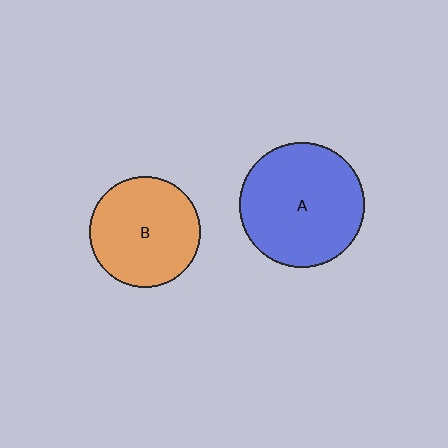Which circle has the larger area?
Circle A (blue).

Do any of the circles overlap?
No, none of the circles overlap.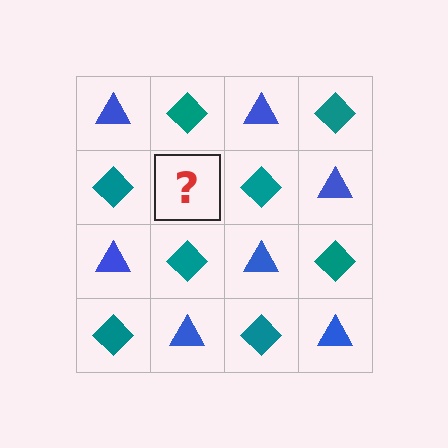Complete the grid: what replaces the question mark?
The question mark should be replaced with a blue triangle.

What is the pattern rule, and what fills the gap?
The rule is that it alternates blue triangle and teal diamond in a checkerboard pattern. The gap should be filled with a blue triangle.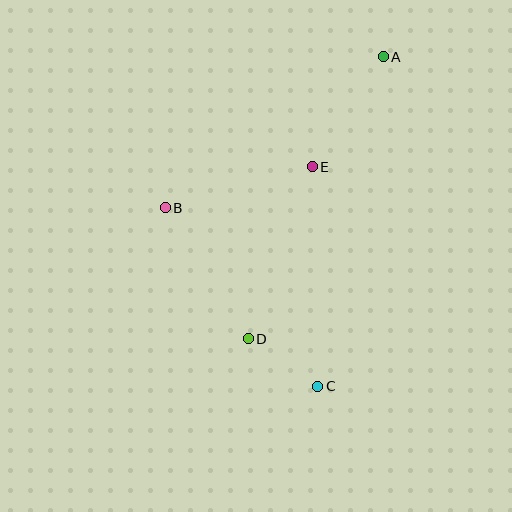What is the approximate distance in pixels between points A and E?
The distance between A and E is approximately 131 pixels.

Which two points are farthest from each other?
Points A and C are farthest from each other.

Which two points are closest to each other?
Points C and D are closest to each other.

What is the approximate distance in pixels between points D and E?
The distance between D and E is approximately 184 pixels.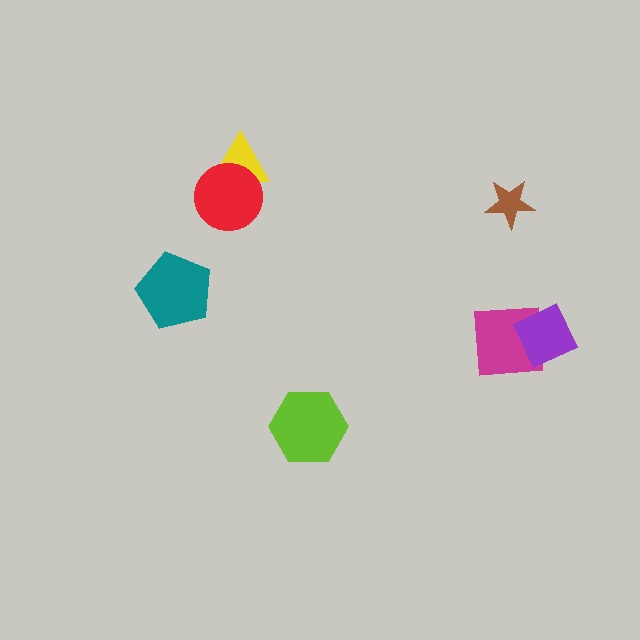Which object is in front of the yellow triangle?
The red circle is in front of the yellow triangle.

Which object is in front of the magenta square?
The purple diamond is in front of the magenta square.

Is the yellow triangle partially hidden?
Yes, it is partially covered by another shape.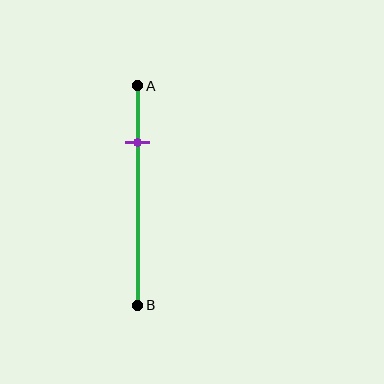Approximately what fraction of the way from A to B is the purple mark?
The purple mark is approximately 25% of the way from A to B.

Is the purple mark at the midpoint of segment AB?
No, the mark is at about 25% from A, not at the 50% midpoint.